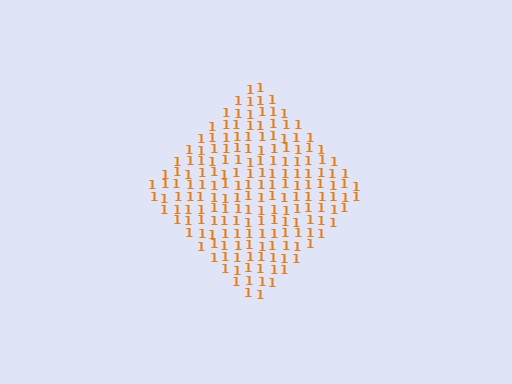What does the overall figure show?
The overall figure shows a diamond.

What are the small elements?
The small elements are digit 1's.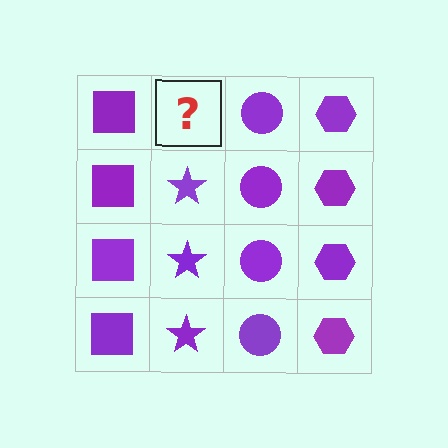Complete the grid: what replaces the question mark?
The question mark should be replaced with a purple star.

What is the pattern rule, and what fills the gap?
The rule is that each column has a consistent shape. The gap should be filled with a purple star.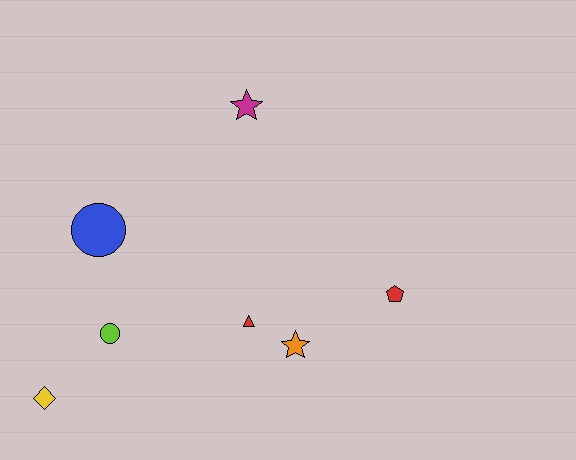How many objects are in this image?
There are 7 objects.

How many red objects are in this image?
There are 2 red objects.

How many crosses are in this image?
There are no crosses.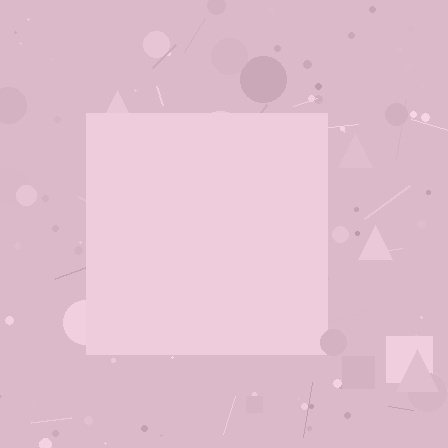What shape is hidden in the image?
A square is hidden in the image.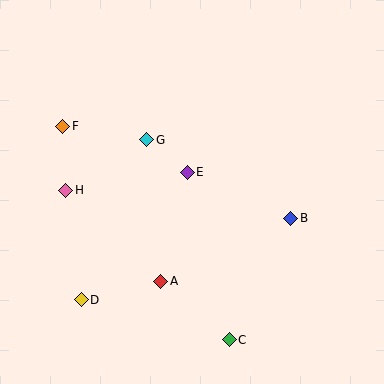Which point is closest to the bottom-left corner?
Point D is closest to the bottom-left corner.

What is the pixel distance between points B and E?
The distance between B and E is 113 pixels.